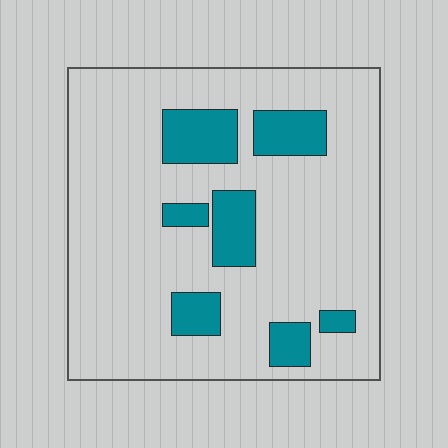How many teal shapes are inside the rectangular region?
7.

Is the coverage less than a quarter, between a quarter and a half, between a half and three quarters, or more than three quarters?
Less than a quarter.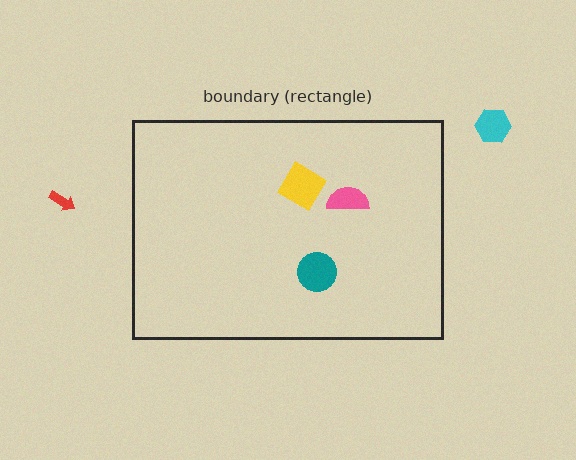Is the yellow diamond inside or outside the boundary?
Inside.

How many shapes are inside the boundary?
3 inside, 2 outside.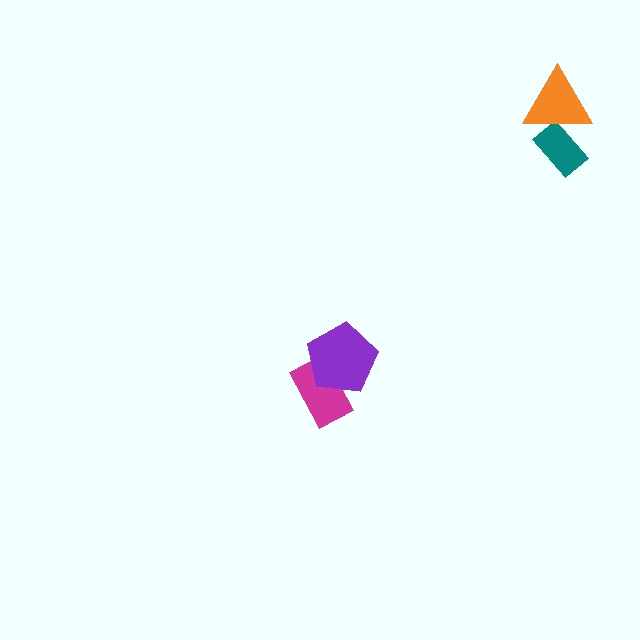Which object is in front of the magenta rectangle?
The purple pentagon is in front of the magenta rectangle.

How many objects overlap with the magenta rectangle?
1 object overlaps with the magenta rectangle.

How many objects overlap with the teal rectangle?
1 object overlaps with the teal rectangle.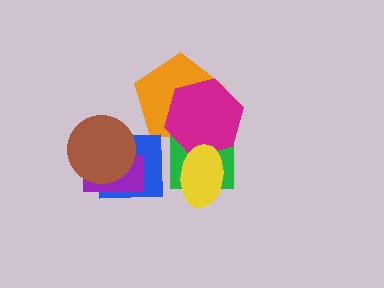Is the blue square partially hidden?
Yes, it is partially covered by another shape.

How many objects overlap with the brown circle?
2 objects overlap with the brown circle.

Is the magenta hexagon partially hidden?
Yes, it is partially covered by another shape.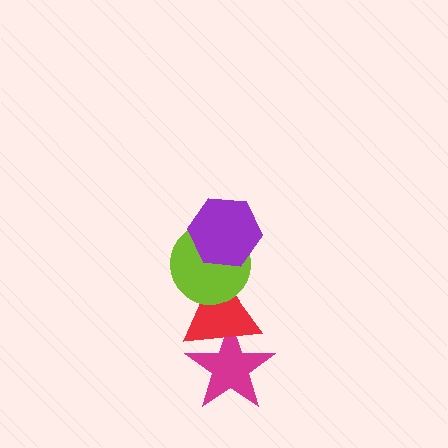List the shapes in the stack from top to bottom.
From top to bottom: the purple hexagon, the lime circle, the red triangle, the magenta star.